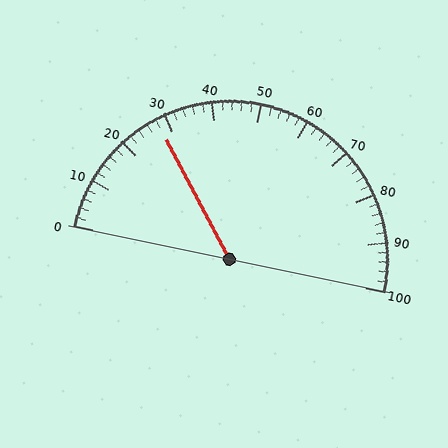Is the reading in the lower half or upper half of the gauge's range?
The reading is in the lower half of the range (0 to 100).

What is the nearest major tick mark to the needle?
The nearest major tick mark is 30.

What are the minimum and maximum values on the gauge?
The gauge ranges from 0 to 100.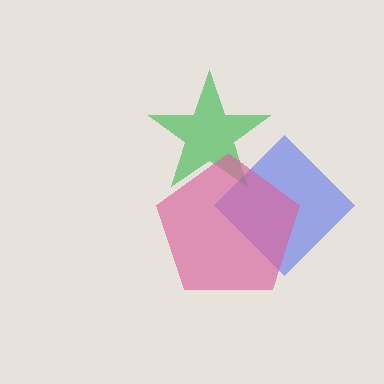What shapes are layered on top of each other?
The layered shapes are: a green star, a blue diamond, a pink pentagon.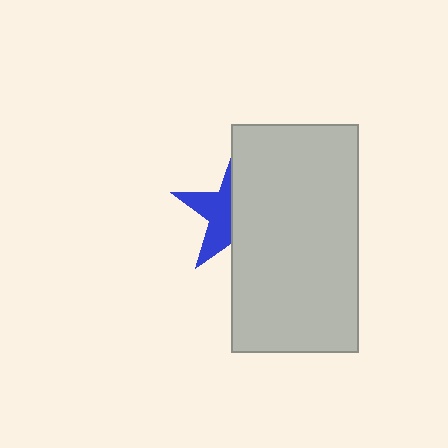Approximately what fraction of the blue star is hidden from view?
Roughly 57% of the blue star is hidden behind the light gray rectangle.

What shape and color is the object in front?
The object in front is a light gray rectangle.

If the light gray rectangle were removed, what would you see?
You would see the complete blue star.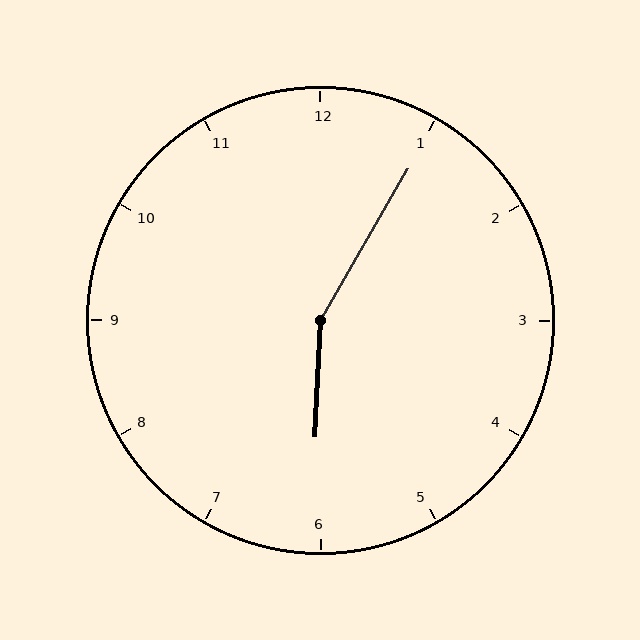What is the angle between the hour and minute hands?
Approximately 152 degrees.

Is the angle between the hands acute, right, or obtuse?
It is obtuse.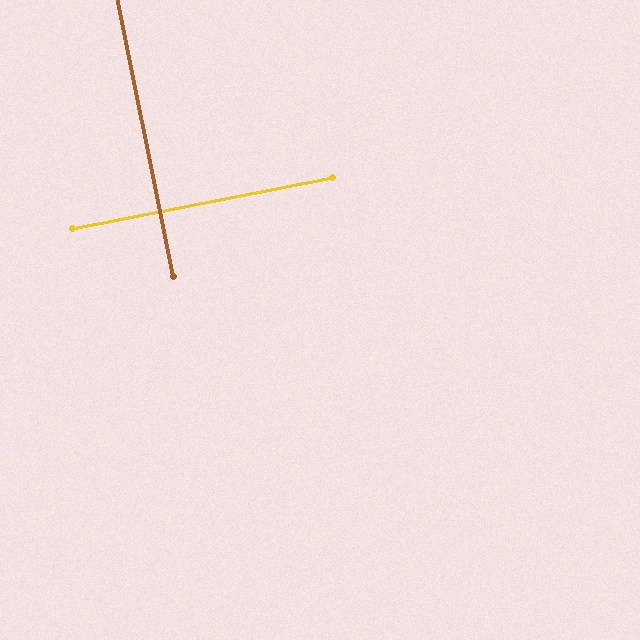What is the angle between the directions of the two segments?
Approximately 90 degrees.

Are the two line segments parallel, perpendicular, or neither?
Perpendicular — they meet at approximately 90°.